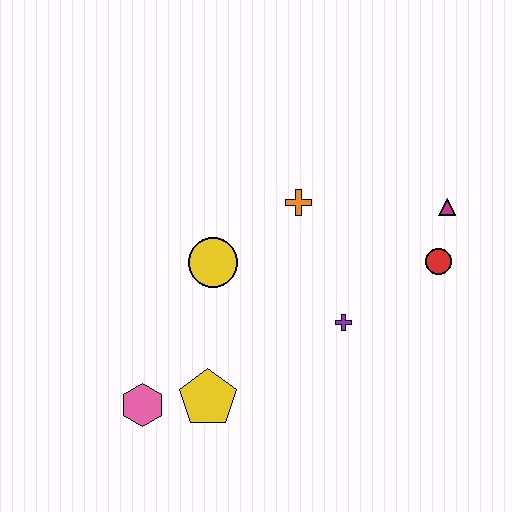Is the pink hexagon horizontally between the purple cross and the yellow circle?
No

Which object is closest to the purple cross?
The red circle is closest to the purple cross.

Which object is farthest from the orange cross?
The pink hexagon is farthest from the orange cross.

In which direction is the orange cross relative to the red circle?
The orange cross is to the left of the red circle.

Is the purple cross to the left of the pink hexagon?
No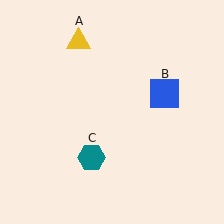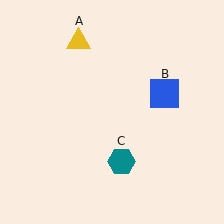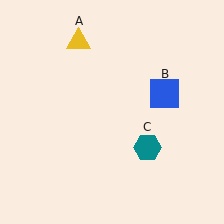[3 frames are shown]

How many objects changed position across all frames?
1 object changed position: teal hexagon (object C).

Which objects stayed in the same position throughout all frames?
Yellow triangle (object A) and blue square (object B) remained stationary.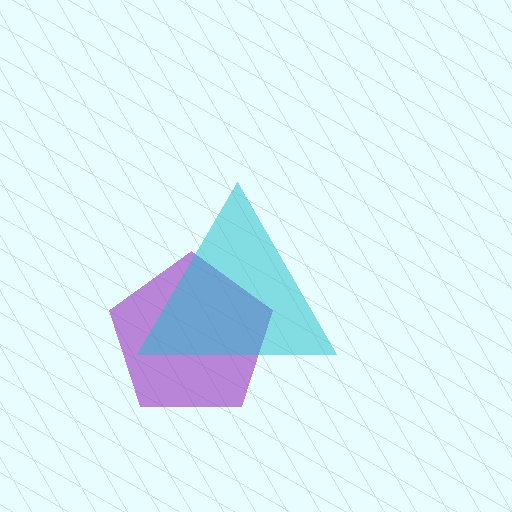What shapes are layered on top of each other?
The layered shapes are: a purple pentagon, a cyan triangle.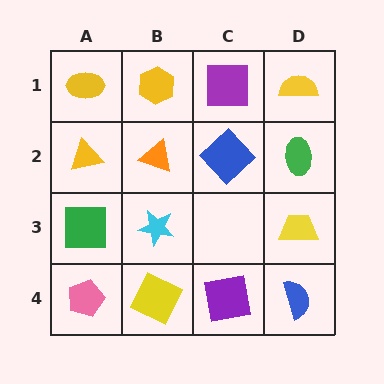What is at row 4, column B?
A yellow square.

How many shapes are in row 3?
3 shapes.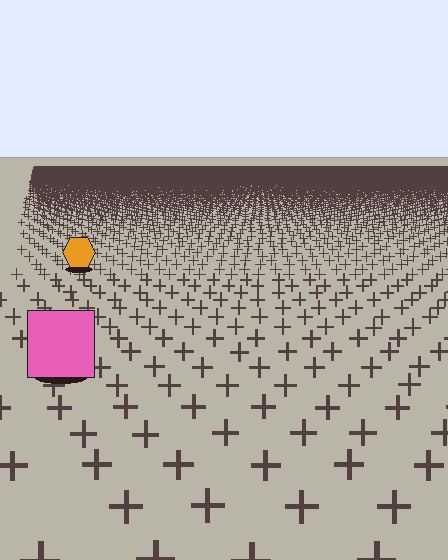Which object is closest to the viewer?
The pink square is closest. The texture marks near it are larger and more spread out.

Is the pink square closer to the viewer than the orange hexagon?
Yes. The pink square is closer — you can tell from the texture gradient: the ground texture is coarser near it.